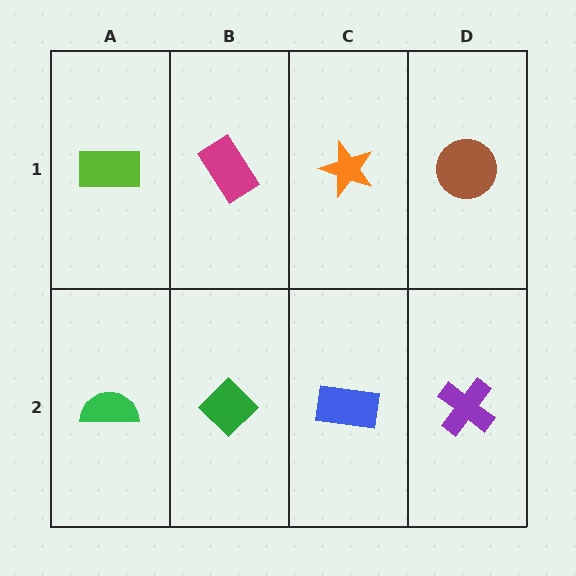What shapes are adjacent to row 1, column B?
A green diamond (row 2, column B), a lime rectangle (row 1, column A), an orange star (row 1, column C).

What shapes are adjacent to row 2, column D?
A brown circle (row 1, column D), a blue rectangle (row 2, column C).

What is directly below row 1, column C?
A blue rectangle.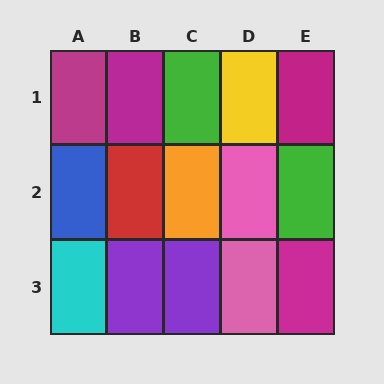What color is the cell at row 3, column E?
Magenta.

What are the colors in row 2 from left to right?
Blue, red, orange, pink, green.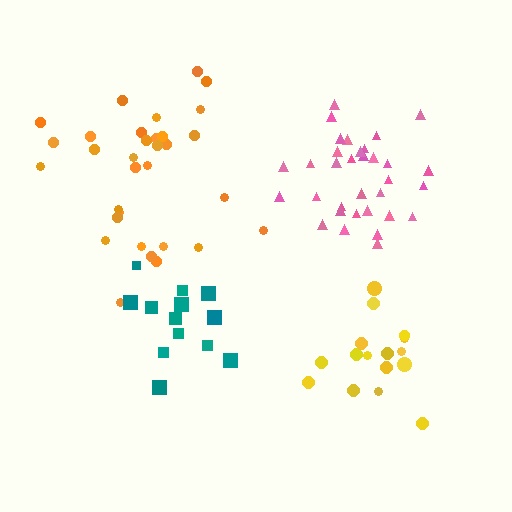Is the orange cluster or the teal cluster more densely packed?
Teal.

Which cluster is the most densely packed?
Pink.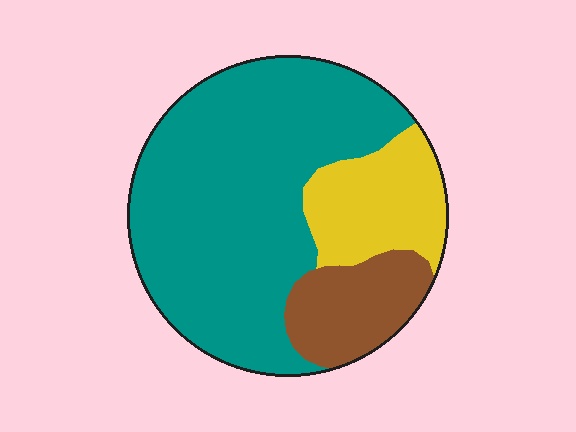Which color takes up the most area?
Teal, at roughly 65%.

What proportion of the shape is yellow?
Yellow takes up between a sixth and a third of the shape.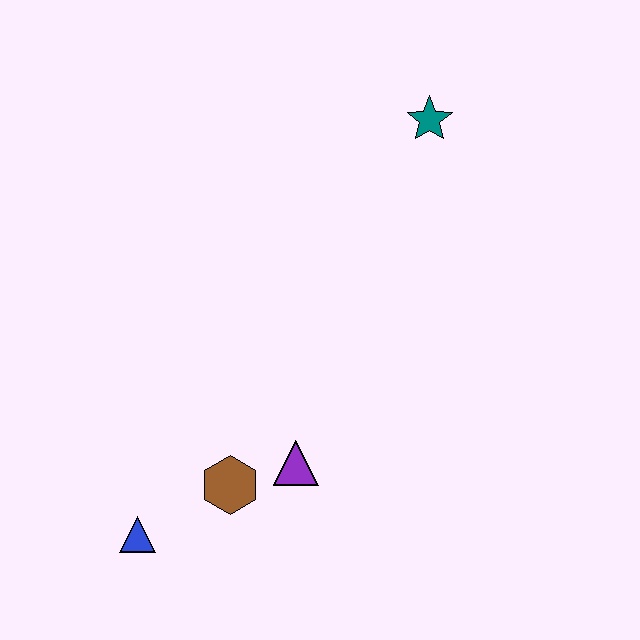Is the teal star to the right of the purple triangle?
Yes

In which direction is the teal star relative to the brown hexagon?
The teal star is above the brown hexagon.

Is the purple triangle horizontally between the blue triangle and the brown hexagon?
No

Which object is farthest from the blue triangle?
The teal star is farthest from the blue triangle.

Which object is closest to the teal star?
The purple triangle is closest to the teal star.